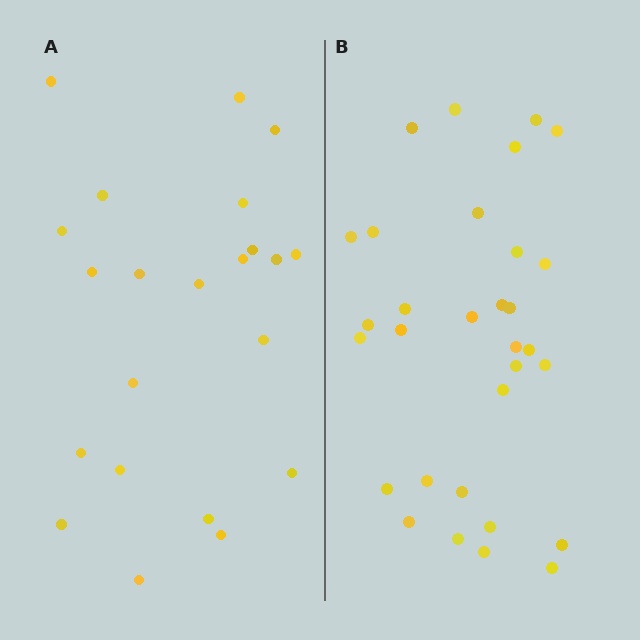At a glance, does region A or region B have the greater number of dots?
Region B (the right region) has more dots.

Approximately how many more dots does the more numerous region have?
Region B has roughly 8 or so more dots than region A.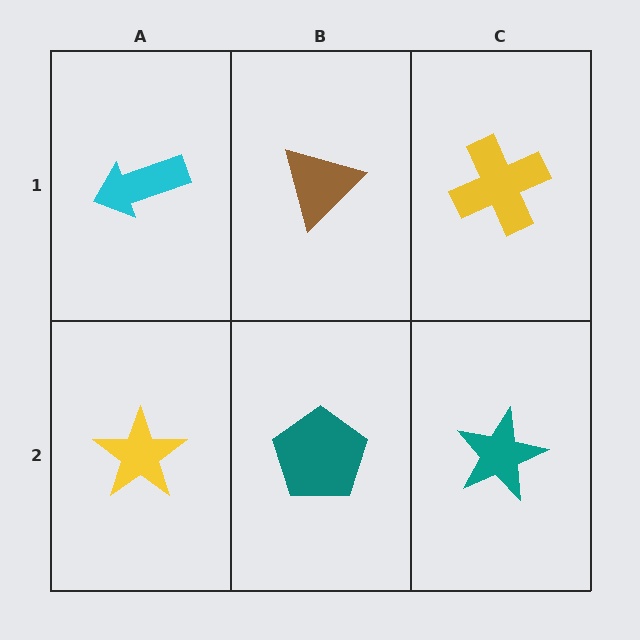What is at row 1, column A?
A cyan arrow.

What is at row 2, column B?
A teal pentagon.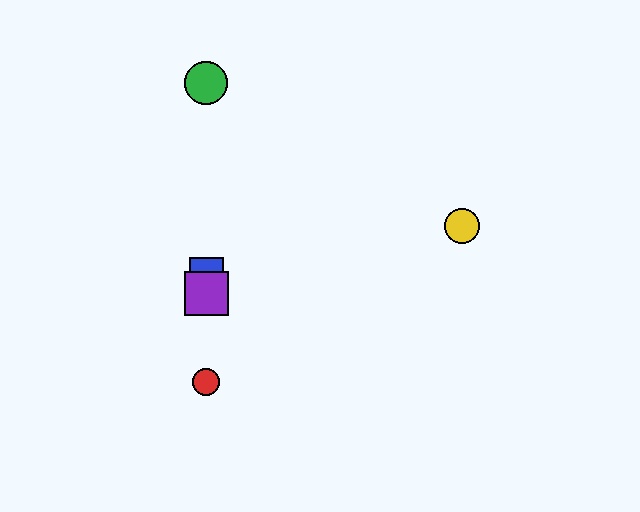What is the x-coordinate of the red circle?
The red circle is at x≈206.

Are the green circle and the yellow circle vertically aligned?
No, the green circle is at x≈206 and the yellow circle is at x≈462.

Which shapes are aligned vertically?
The red circle, the blue square, the green circle, the purple square are aligned vertically.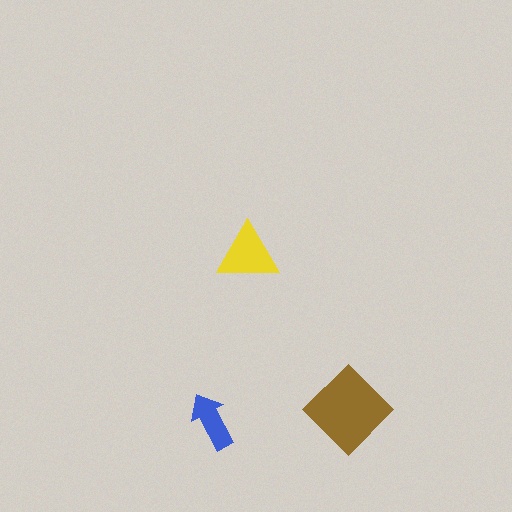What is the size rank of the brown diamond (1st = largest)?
1st.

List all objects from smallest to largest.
The blue arrow, the yellow triangle, the brown diamond.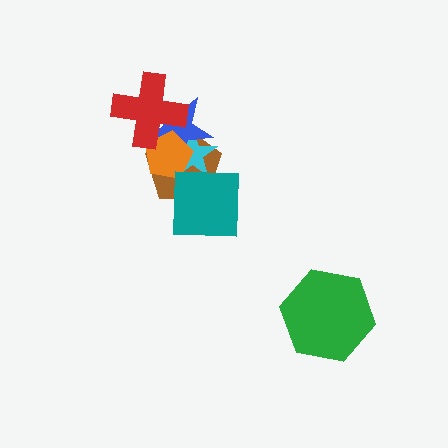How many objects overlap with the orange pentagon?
5 objects overlap with the orange pentagon.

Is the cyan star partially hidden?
Yes, it is partially covered by another shape.